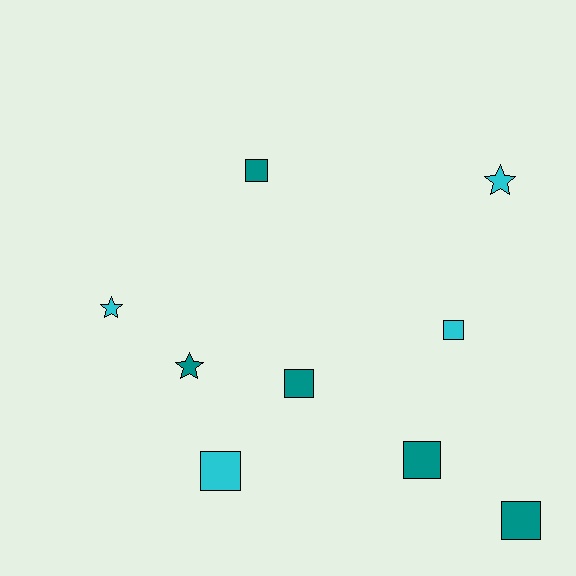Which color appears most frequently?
Teal, with 5 objects.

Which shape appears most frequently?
Square, with 6 objects.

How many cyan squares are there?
There are 2 cyan squares.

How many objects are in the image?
There are 9 objects.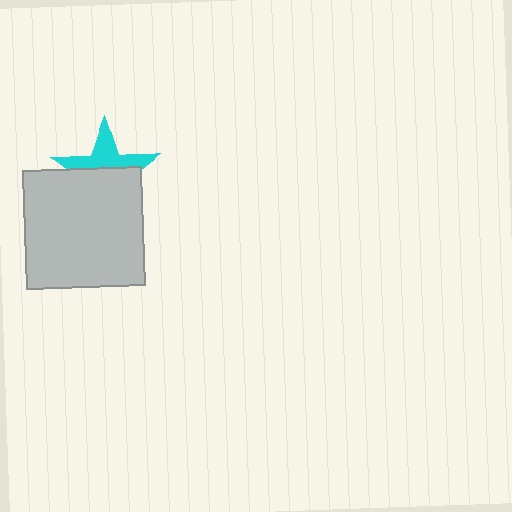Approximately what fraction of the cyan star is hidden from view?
Roughly 57% of the cyan star is hidden behind the light gray square.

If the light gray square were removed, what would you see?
You would see the complete cyan star.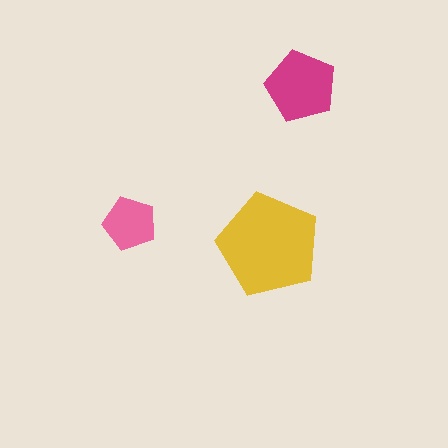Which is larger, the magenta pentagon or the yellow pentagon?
The yellow one.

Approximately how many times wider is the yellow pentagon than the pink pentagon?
About 2 times wider.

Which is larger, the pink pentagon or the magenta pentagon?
The magenta one.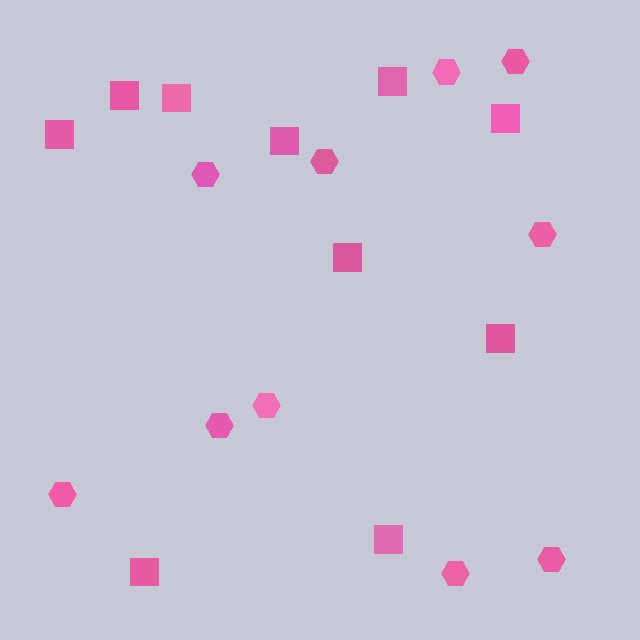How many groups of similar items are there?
There are 2 groups: one group of hexagons (10) and one group of squares (10).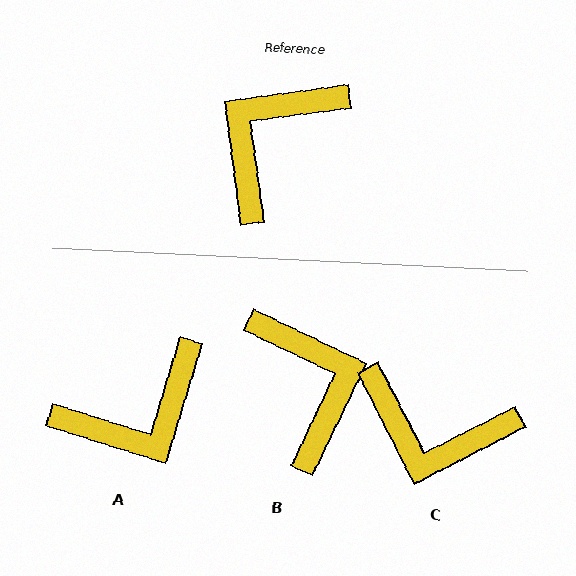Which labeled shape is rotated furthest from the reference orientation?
A, about 155 degrees away.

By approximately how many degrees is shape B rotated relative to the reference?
Approximately 123 degrees clockwise.